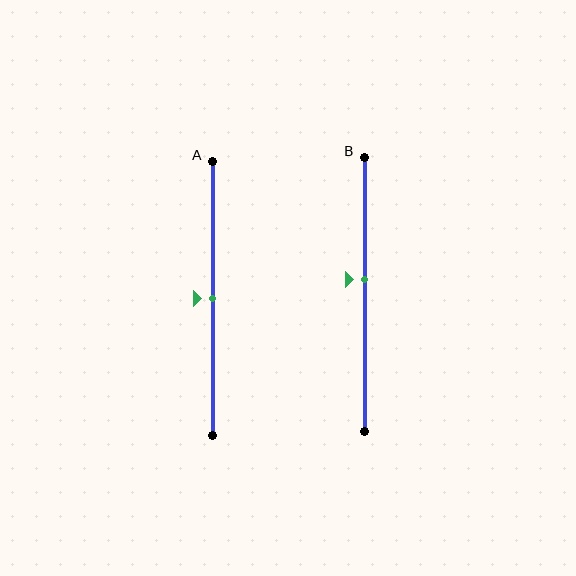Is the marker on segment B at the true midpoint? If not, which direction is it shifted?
No, the marker on segment B is shifted upward by about 6% of the segment length.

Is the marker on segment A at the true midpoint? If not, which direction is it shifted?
Yes, the marker on segment A is at the true midpoint.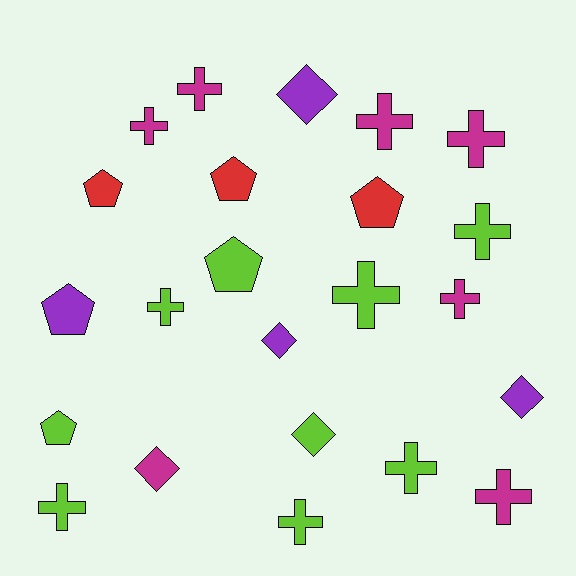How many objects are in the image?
There are 23 objects.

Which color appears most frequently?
Lime, with 9 objects.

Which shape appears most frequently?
Cross, with 12 objects.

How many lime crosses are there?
There are 6 lime crosses.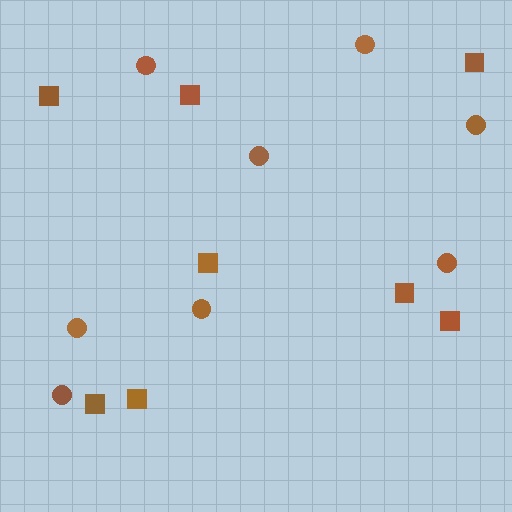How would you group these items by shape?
There are 2 groups: one group of squares (8) and one group of circles (8).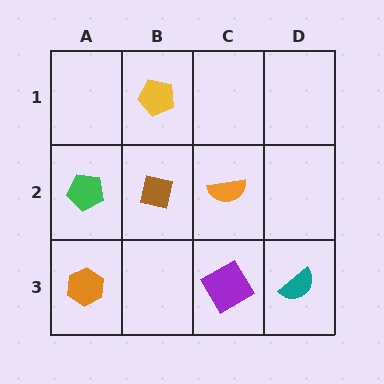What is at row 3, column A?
An orange hexagon.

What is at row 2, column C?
An orange semicircle.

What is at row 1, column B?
A yellow pentagon.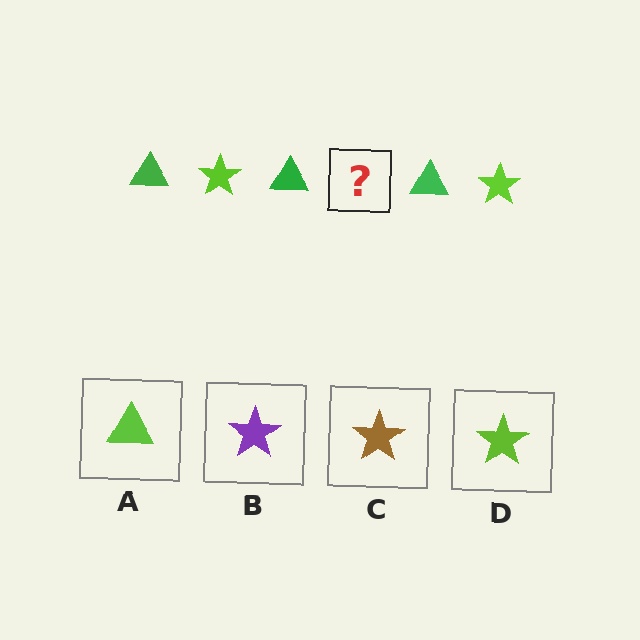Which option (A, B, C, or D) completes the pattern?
D.